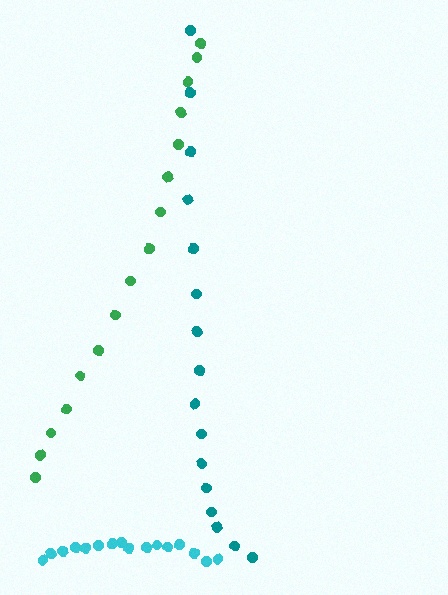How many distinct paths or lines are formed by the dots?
There are 3 distinct paths.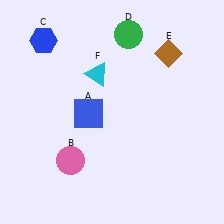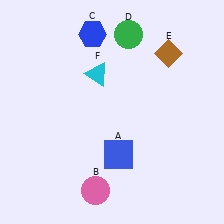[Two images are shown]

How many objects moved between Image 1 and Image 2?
3 objects moved between the two images.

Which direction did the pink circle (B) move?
The pink circle (B) moved down.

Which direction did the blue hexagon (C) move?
The blue hexagon (C) moved right.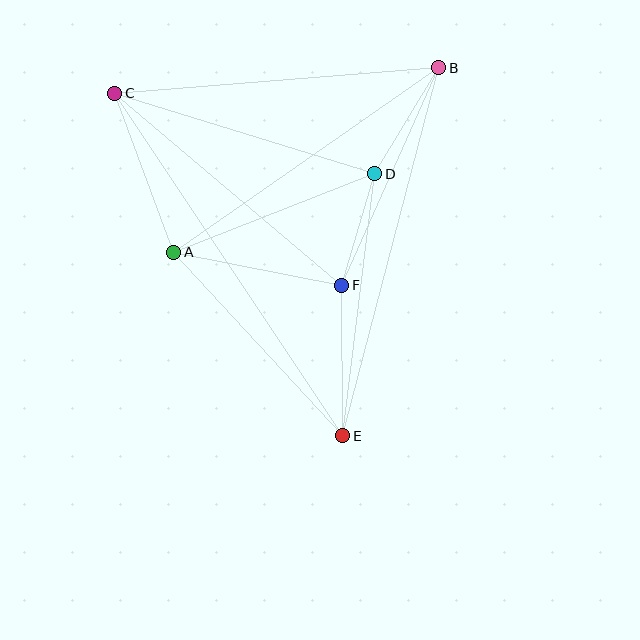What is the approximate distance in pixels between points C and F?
The distance between C and F is approximately 297 pixels.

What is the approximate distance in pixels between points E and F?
The distance between E and F is approximately 150 pixels.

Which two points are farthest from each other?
Points C and E are farthest from each other.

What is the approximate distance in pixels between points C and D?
The distance between C and D is approximately 272 pixels.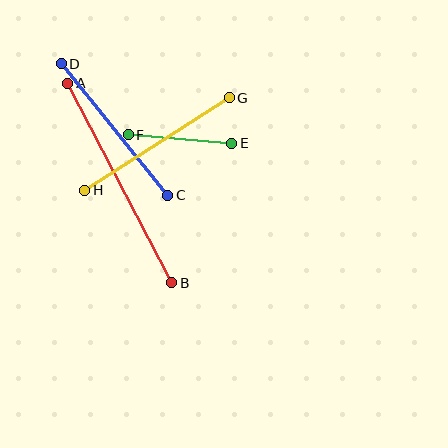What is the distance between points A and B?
The distance is approximately 225 pixels.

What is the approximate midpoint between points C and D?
The midpoint is at approximately (114, 129) pixels.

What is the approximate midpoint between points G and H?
The midpoint is at approximately (157, 144) pixels.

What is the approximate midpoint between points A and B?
The midpoint is at approximately (120, 183) pixels.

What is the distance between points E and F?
The distance is approximately 104 pixels.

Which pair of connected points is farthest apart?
Points A and B are farthest apart.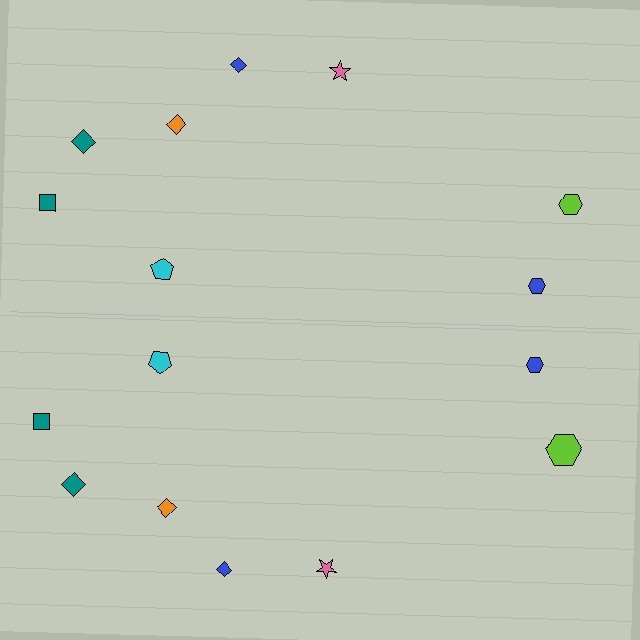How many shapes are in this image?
There are 16 shapes in this image.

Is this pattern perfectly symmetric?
No, the pattern is not perfectly symmetric. The lime hexagon on the bottom side has a different size than its mirror counterpart.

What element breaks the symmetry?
The lime hexagon on the bottom side has a different size than its mirror counterpart.